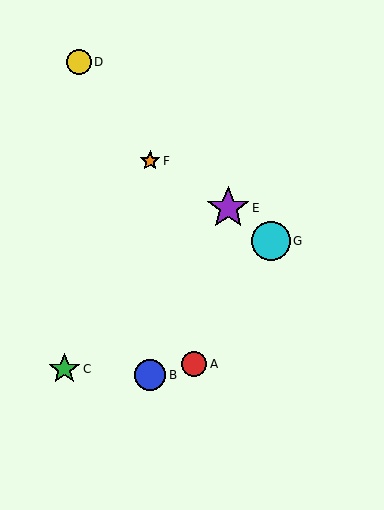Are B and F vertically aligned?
Yes, both are at x≈150.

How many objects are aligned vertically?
2 objects (B, F) are aligned vertically.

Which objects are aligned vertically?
Objects B, F are aligned vertically.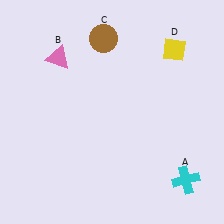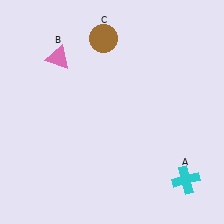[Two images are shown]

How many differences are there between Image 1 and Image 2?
There is 1 difference between the two images.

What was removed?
The yellow diamond (D) was removed in Image 2.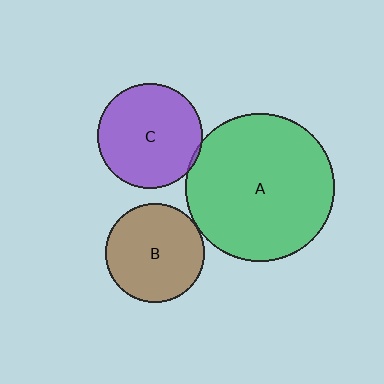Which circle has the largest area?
Circle A (green).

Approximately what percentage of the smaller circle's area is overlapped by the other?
Approximately 5%.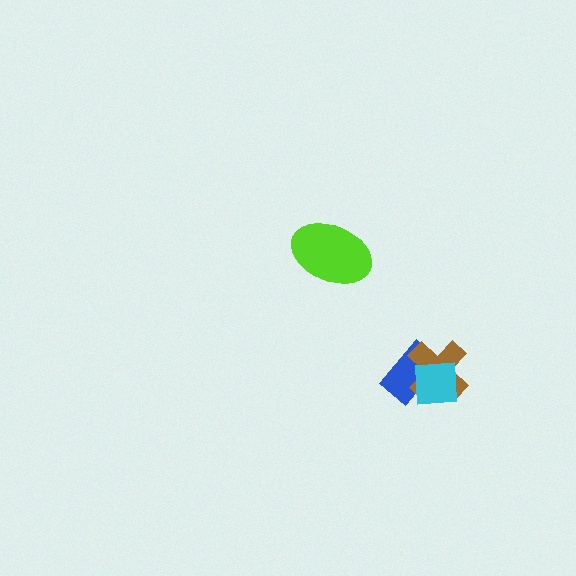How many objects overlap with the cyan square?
2 objects overlap with the cyan square.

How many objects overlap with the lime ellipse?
0 objects overlap with the lime ellipse.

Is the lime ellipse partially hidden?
No, no other shape covers it.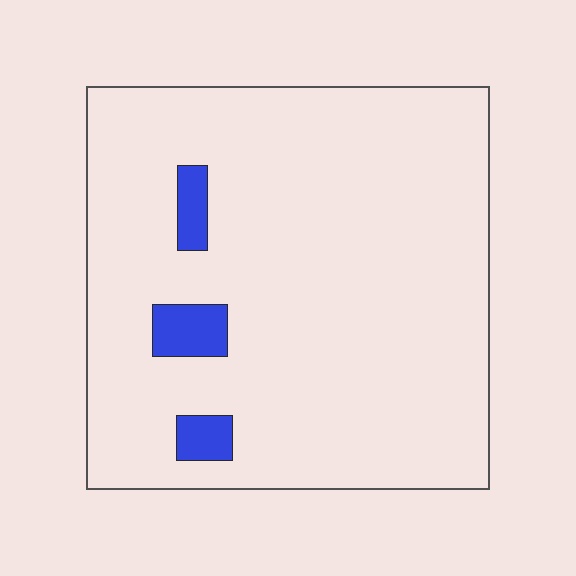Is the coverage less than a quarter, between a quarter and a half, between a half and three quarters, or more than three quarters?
Less than a quarter.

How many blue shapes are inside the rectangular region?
3.